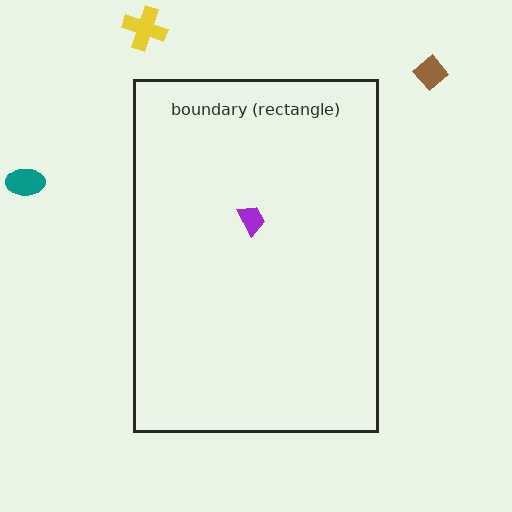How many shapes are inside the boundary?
1 inside, 3 outside.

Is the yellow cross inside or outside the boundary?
Outside.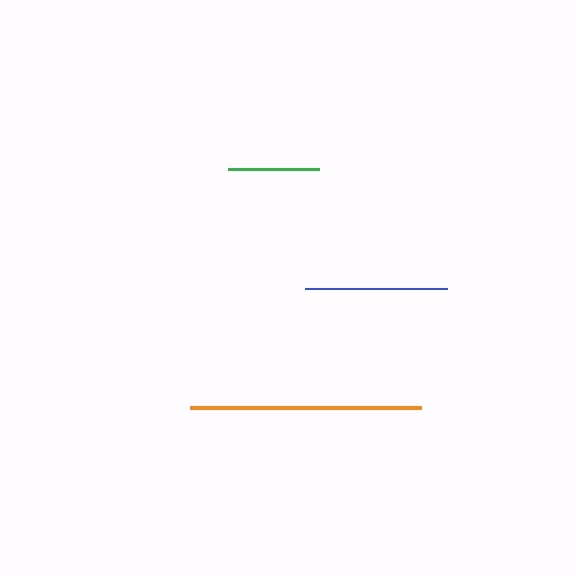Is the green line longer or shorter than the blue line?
The blue line is longer than the green line.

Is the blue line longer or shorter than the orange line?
The orange line is longer than the blue line.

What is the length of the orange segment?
The orange segment is approximately 231 pixels long.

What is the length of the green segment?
The green segment is approximately 91 pixels long.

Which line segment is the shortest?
The green line is the shortest at approximately 91 pixels.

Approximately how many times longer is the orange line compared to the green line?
The orange line is approximately 2.5 times the length of the green line.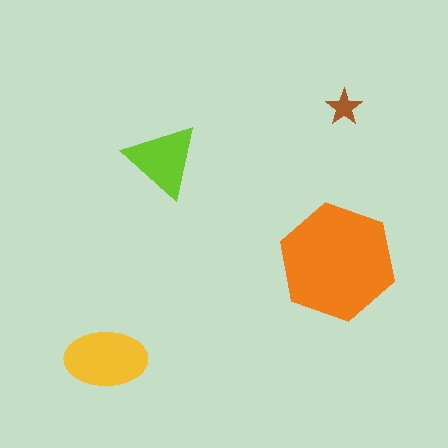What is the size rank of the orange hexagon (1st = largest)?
1st.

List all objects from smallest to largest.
The brown star, the lime triangle, the yellow ellipse, the orange hexagon.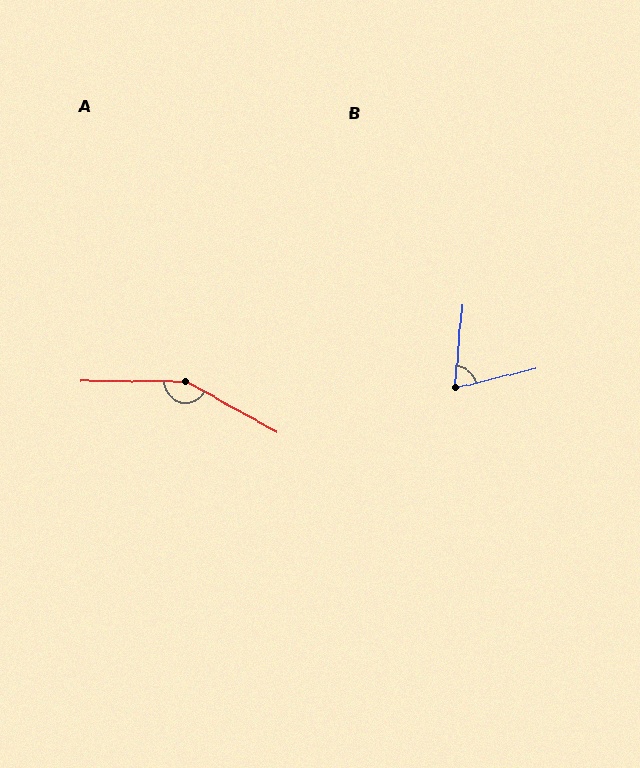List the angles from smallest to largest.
B (71°), A (151°).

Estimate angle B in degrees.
Approximately 71 degrees.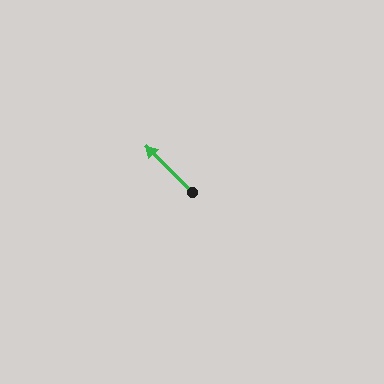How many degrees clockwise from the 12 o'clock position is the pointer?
Approximately 315 degrees.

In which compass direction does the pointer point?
Northwest.